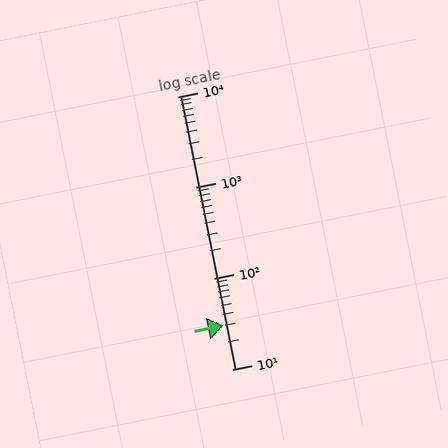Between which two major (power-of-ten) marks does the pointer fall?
The pointer is between 10 and 100.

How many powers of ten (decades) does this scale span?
The scale spans 3 decades, from 10 to 10000.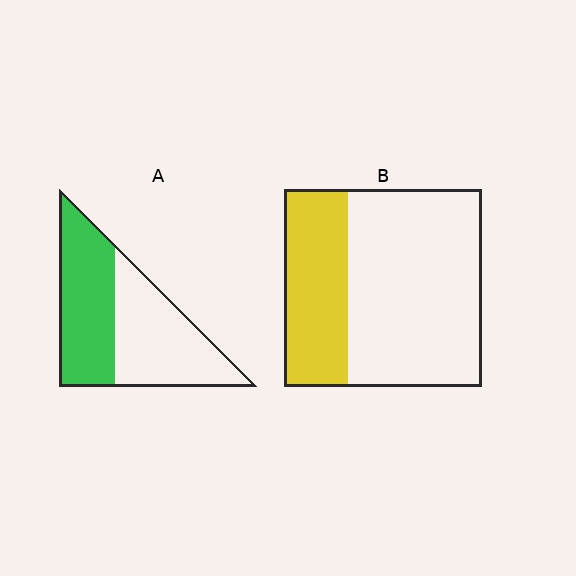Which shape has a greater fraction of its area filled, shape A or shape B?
Shape A.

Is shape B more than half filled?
No.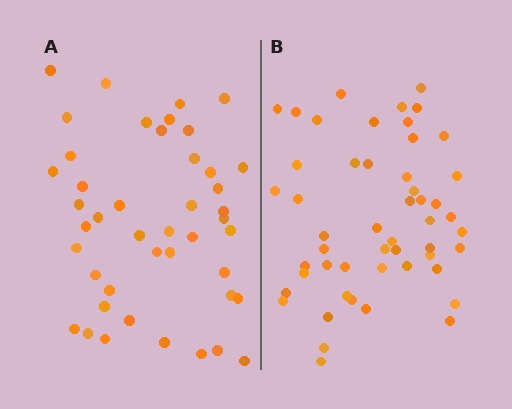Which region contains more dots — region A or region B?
Region B (the right region) has more dots.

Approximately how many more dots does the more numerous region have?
Region B has roughly 8 or so more dots than region A.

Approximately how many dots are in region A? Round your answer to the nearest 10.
About 40 dots. (The exact count is 44, which rounds to 40.)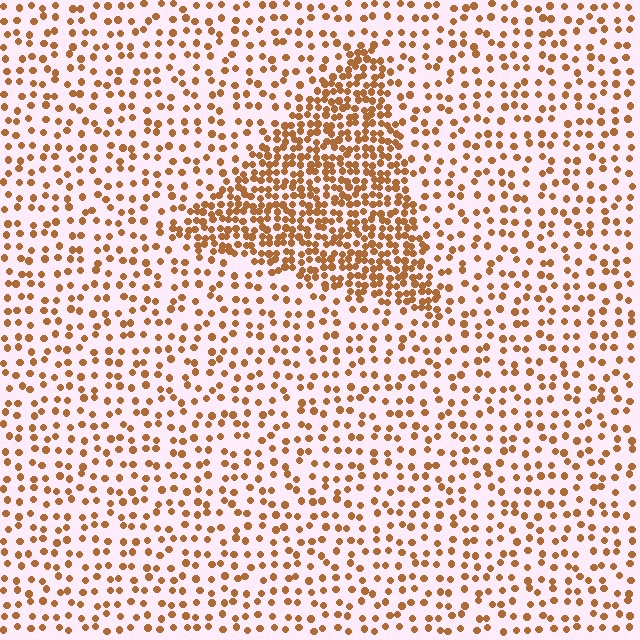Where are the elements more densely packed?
The elements are more densely packed inside the triangle boundary.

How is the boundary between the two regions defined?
The boundary is defined by a change in element density (approximately 2.5x ratio). All elements are the same color, size, and shape.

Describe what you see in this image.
The image contains small brown elements arranged at two different densities. A triangle-shaped region is visible where the elements are more densely packed than the surrounding area.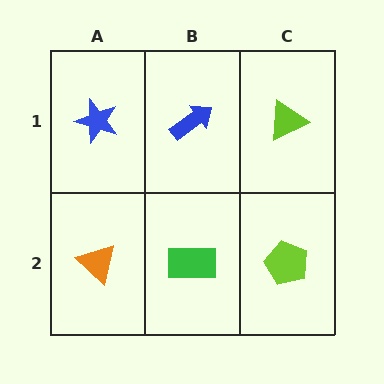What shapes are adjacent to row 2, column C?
A lime triangle (row 1, column C), a green rectangle (row 2, column B).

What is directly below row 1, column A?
An orange triangle.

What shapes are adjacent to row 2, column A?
A blue star (row 1, column A), a green rectangle (row 2, column B).